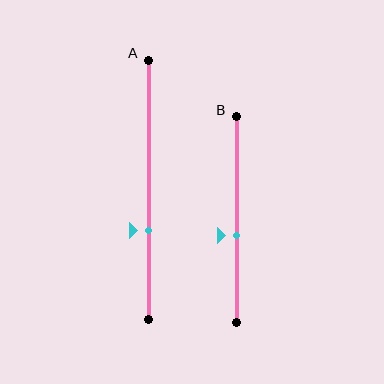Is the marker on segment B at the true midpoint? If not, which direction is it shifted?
No, the marker on segment B is shifted downward by about 8% of the segment length.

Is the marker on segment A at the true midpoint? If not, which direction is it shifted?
No, the marker on segment A is shifted downward by about 16% of the segment length.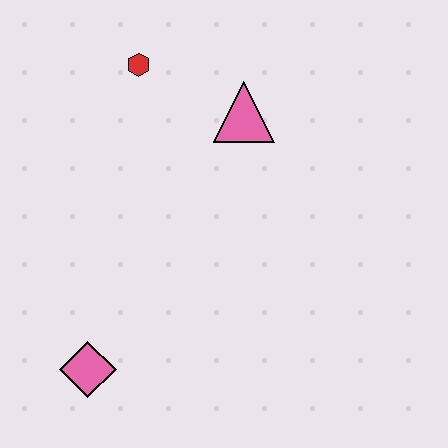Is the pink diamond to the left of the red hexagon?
Yes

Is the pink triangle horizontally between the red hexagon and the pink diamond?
No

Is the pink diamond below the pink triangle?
Yes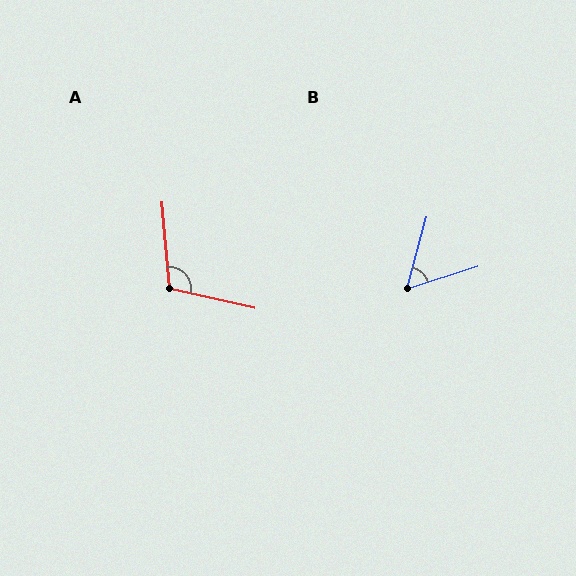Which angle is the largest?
A, at approximately 108 degrees.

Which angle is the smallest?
B, at approximately 57 degrees.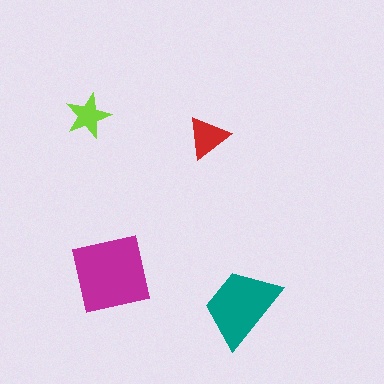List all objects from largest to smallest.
The magenta square, the teal trapezoid, the red triangle, the lime star.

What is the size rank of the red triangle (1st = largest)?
3rd.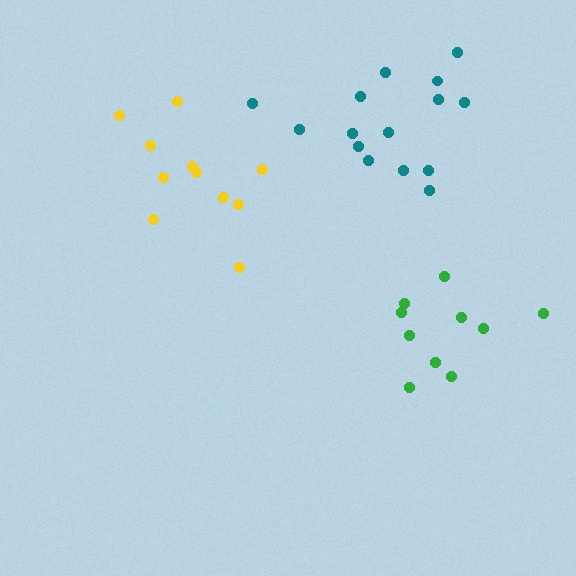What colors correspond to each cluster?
The clusters are colored: yellow, green, teal.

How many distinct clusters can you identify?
There are 3 distinct clusters.